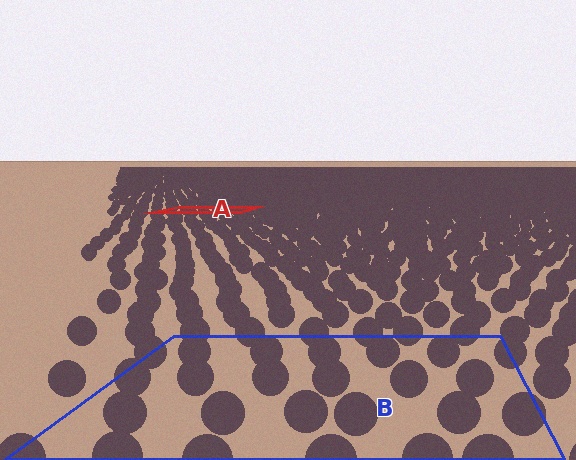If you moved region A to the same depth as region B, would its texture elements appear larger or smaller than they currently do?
They would appear larger. At a closer depth, the same texture elements are projected at a bigger on-screen size.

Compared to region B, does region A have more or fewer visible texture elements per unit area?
Region A has more texture elements per unit area — they are packed more densely because it is farther away.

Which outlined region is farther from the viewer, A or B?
Region A is farther from the viewer — the texture elements inside it appear smaller and more densely packed.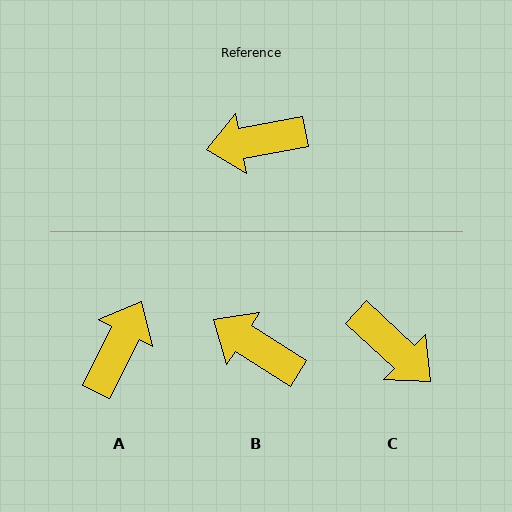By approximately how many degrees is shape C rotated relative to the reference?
Approximately 126 degrees counter-clockwise.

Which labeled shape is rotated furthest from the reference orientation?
A, about 127 degrees away.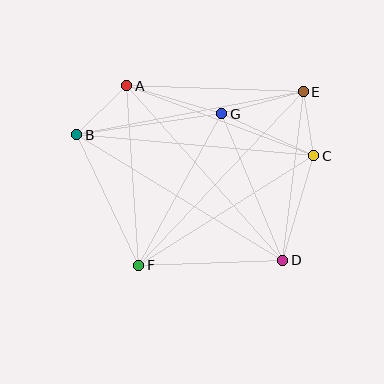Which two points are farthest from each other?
Points B and D are farthest from each other.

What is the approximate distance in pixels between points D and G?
The distance between D and G is approximately 159 pixels.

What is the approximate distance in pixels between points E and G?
The distance between E and G is approximately 85 pixels.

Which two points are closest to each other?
Points C and E are closest to each other.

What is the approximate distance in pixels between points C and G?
The distance between C and G is approximately 101 pixels.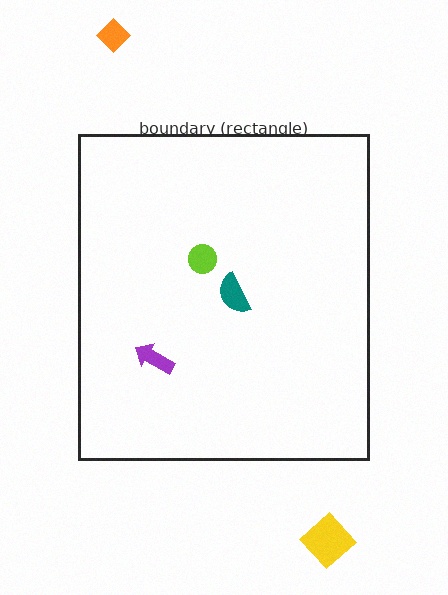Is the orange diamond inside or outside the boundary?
Outside.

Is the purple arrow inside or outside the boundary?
Inside.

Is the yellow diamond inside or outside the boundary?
Outside.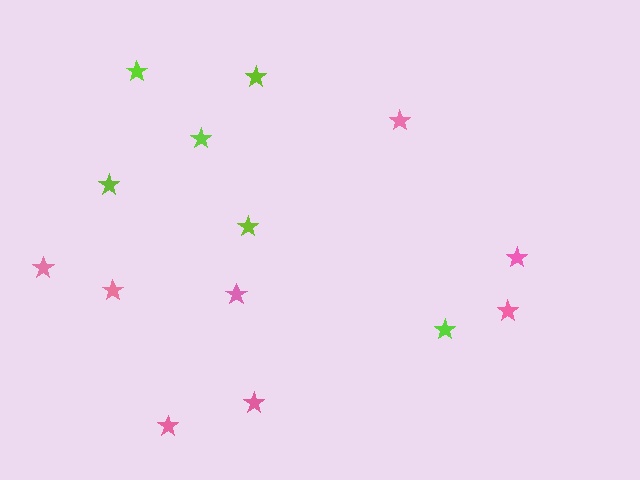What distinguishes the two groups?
There are 2 groups: one group of pink stars (8) and one group of lime stars (6).